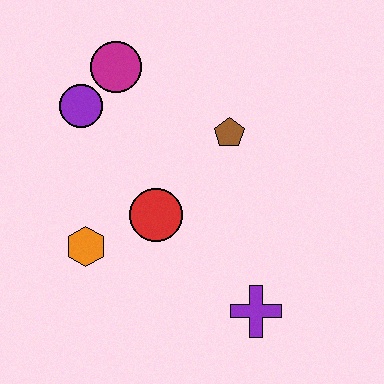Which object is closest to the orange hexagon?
The red circle is closest to the orange hexagon.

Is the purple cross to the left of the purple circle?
No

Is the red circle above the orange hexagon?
Yes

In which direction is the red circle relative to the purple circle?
The red circle is below the purple circle.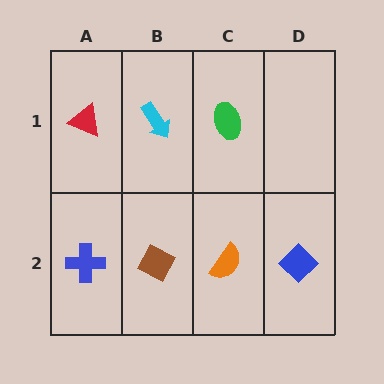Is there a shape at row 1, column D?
No, that cell is empty.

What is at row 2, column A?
A blue cross.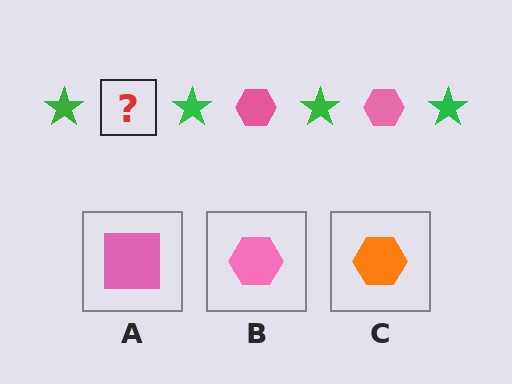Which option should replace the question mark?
Option B.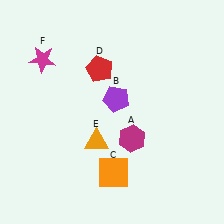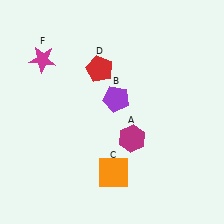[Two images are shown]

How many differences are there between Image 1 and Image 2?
There is 1 difference between the two images.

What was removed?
The orange triangle (E) was removed in Image 2.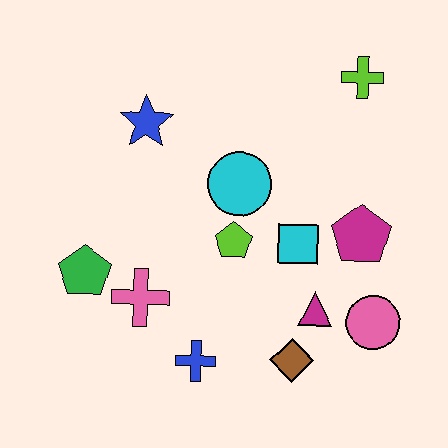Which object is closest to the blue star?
The cyan circle is closest to the blue star.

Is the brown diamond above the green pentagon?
No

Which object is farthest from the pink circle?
The blue star is farthest from the pink circle.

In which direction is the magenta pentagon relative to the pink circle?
The magenta pentagon is above the pink circle.